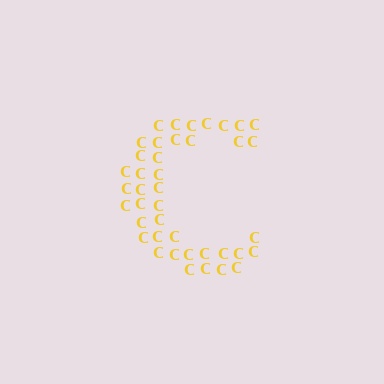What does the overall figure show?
The overall figure shows the letter C.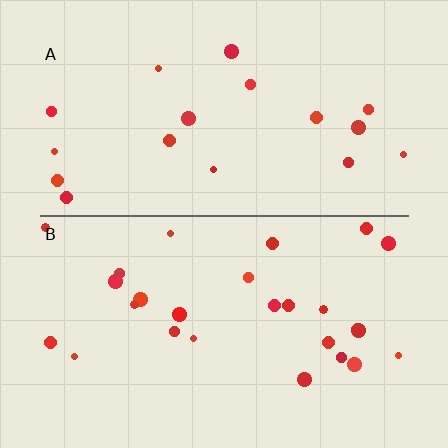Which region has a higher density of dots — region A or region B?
B (the bottom).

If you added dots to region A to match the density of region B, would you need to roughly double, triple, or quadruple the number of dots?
Approximately double.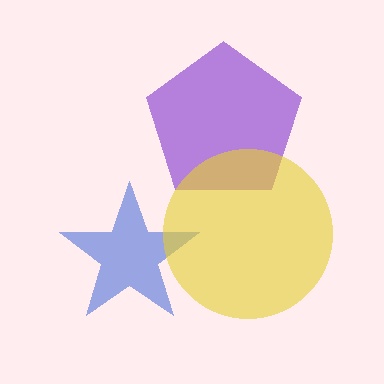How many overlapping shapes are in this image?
There are 3 overlapping shapes in the image.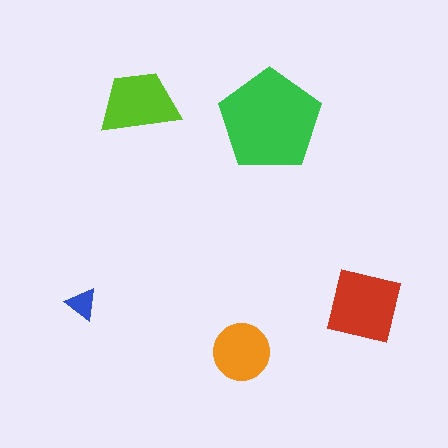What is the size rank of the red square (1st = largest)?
2nd.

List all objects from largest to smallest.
The green pentagon, the red square, the lime trapezoid, the orange circle, the blue triangle.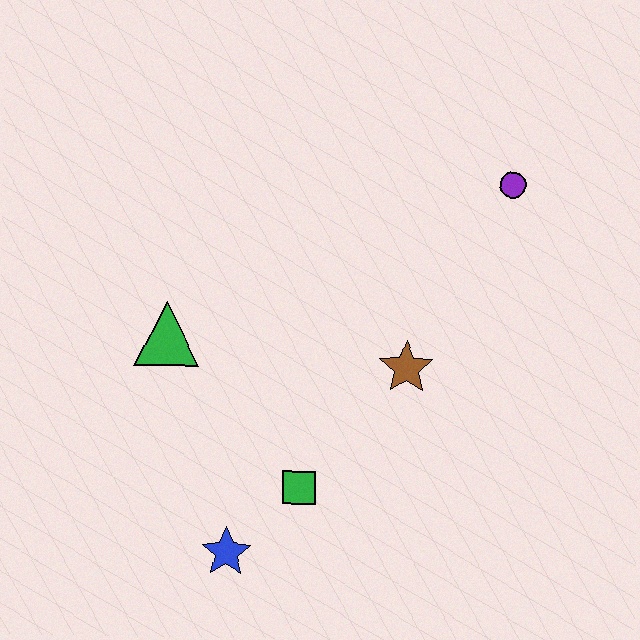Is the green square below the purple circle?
Yes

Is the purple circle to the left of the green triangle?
No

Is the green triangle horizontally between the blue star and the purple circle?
No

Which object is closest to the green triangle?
The green square is closest to the green triangle.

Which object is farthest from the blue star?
The purple circle is farthest from the blue star.